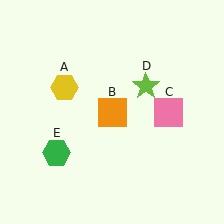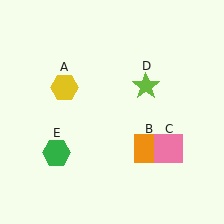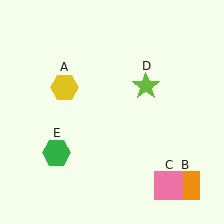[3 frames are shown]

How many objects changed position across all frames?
2 objects changed position: orange square (object B), pink square (object C).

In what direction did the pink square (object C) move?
The pink square (object C) moved down.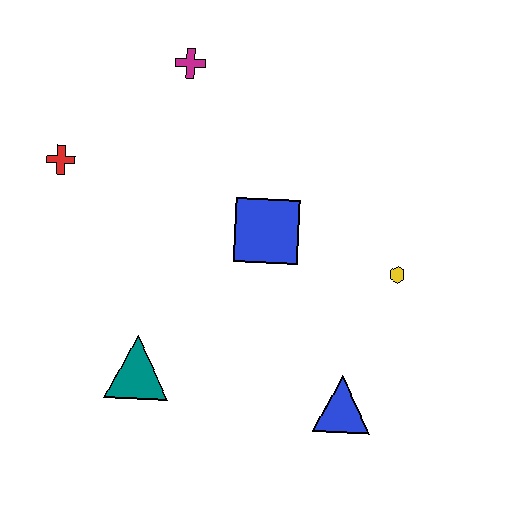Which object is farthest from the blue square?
The red cross is farthest from the blue square.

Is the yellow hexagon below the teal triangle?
No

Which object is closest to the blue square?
The yellow hexagon is closest to the blue square.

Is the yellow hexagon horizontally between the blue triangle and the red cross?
No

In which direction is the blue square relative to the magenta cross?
The blue square is below the magenta cross.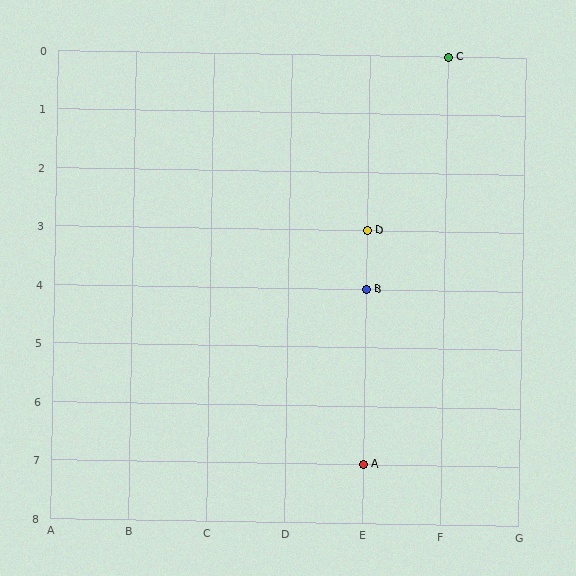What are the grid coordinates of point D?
Point D is at grid coordinates (E, 3).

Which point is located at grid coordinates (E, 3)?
Point D is at (E, 3).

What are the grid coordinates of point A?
Point A is at grid coordinates (E, 7).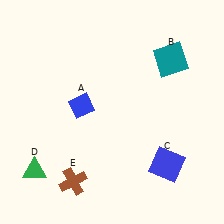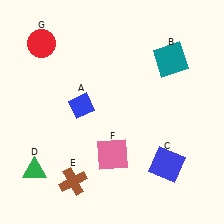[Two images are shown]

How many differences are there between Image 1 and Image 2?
There are 2 differences between the two images.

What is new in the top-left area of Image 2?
A red circle (G) was added in the top-left area of Image 2.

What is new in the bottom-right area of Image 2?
A pink square (F) was added in the bottom-right area of Image 2.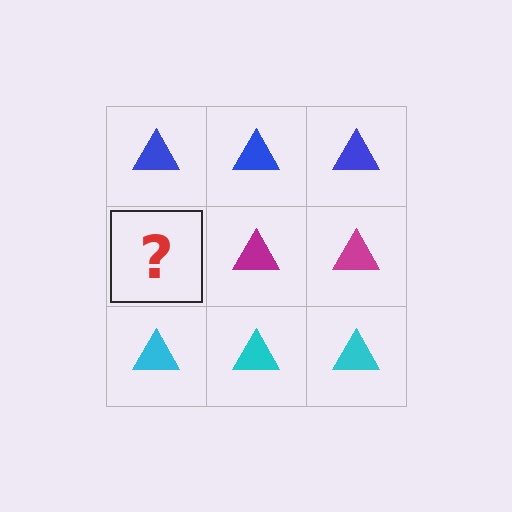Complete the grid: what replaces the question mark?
The question mark should be replaced with a magenta triangle.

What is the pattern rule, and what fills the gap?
The rule is that each row has a consistent color. The gap should be filled with a magenta triangle.